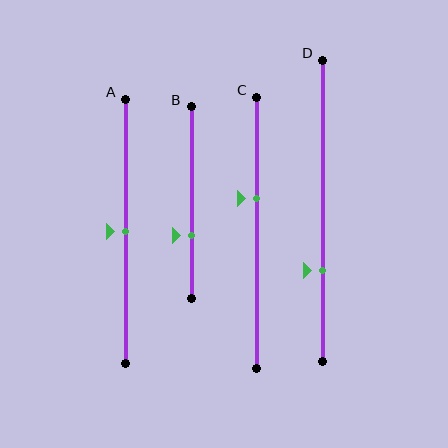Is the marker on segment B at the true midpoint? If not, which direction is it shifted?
No, the marker on segment B is shifted downward by about 17% of the segment length.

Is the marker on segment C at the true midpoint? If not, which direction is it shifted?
No, the marker on segment C is shifted upward by about 13% of the segment length.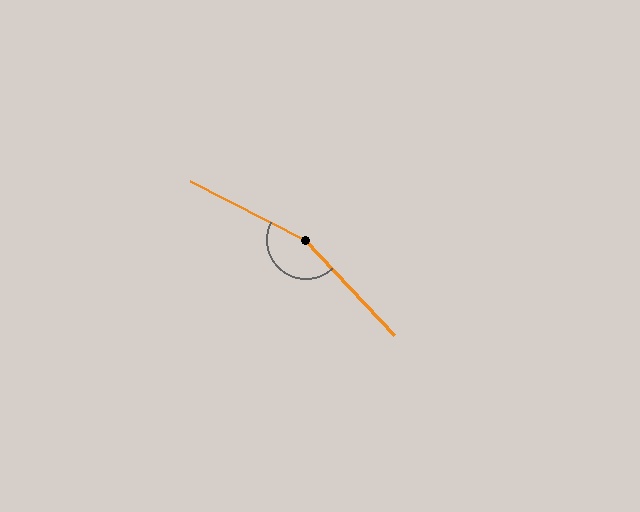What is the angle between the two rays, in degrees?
Approximately 160 degrees.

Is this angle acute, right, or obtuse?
It is obtuse.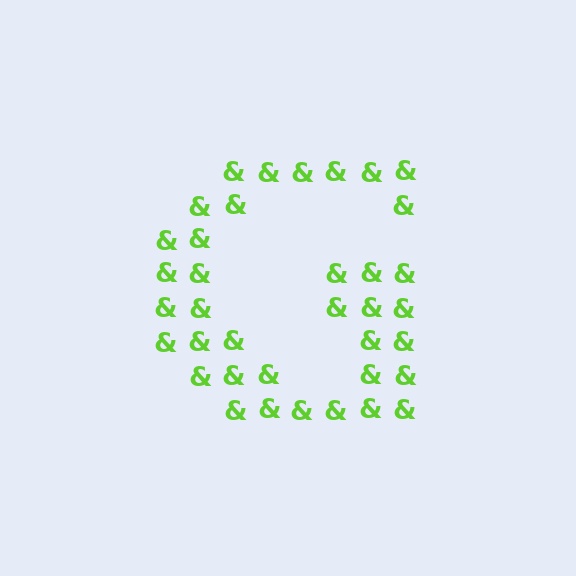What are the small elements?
The small elements are ampersands.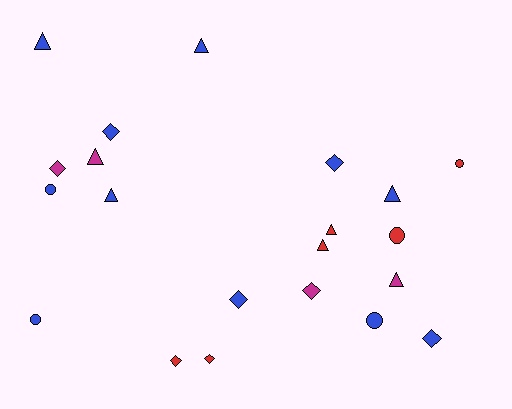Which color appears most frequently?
Blue, with 11 objects.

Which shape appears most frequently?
Triangle, with 8 objects.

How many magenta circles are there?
There are no magenta circles.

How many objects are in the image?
There are 21 objects.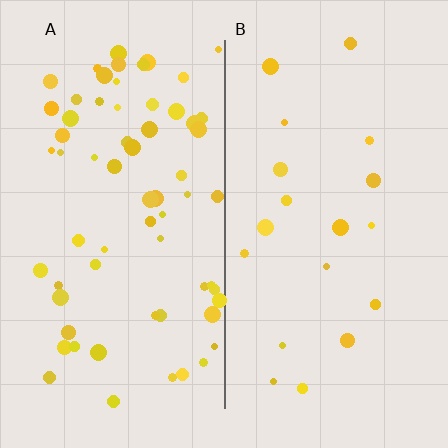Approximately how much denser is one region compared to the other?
Approximately 3.4× — region A over region B.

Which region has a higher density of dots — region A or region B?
A (the left).